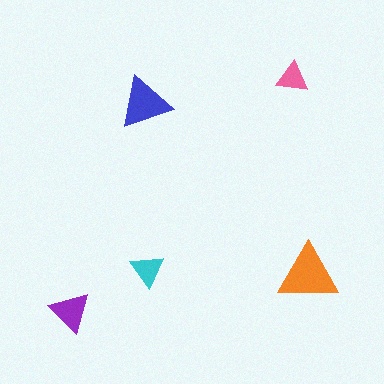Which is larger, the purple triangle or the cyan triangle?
The purple one.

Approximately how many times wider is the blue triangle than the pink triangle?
About 1.5 times wider.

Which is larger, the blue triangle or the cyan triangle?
The blue one.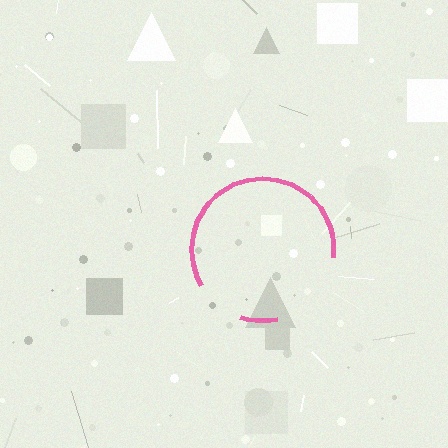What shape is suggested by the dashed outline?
The dashed outline suggests a circle.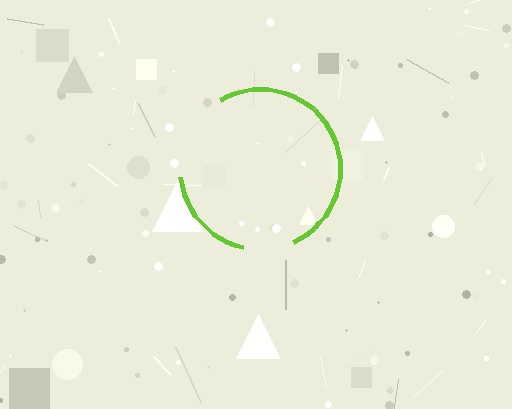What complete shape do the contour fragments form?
The contour fragments form a circle.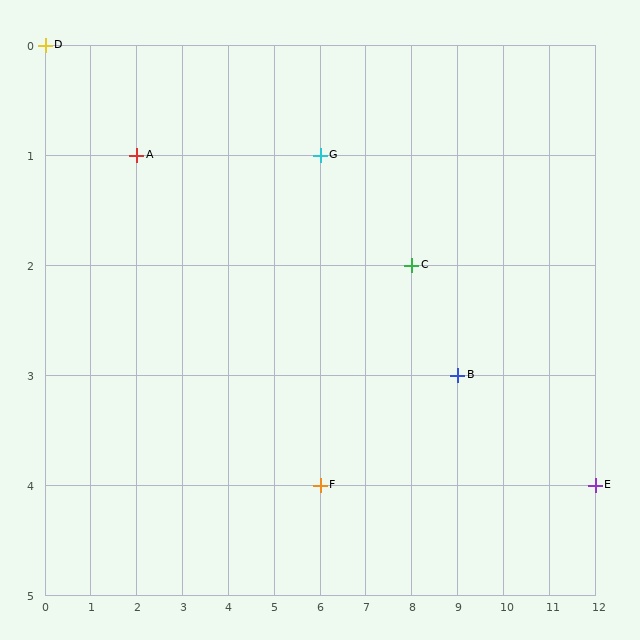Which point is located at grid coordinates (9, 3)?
Point B is at (9, 3).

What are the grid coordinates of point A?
Point A is at grid coordinates (2, 1).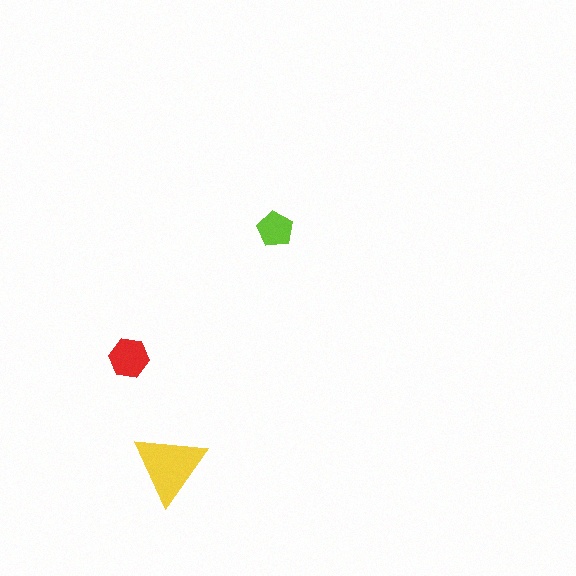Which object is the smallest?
The lime pentagon.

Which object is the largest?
The yellow triangle.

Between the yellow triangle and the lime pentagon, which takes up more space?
The yellow triangle.